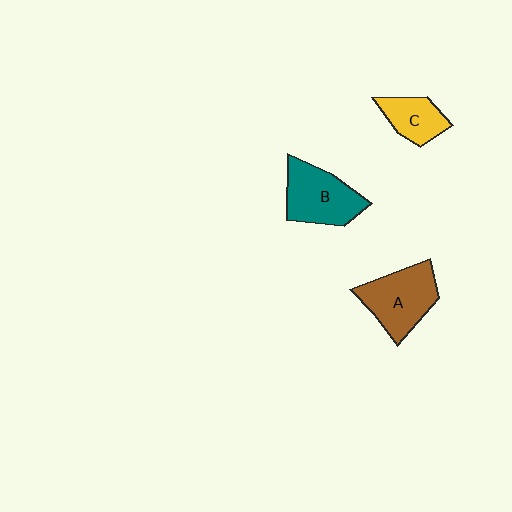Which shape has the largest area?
Shape A (brown).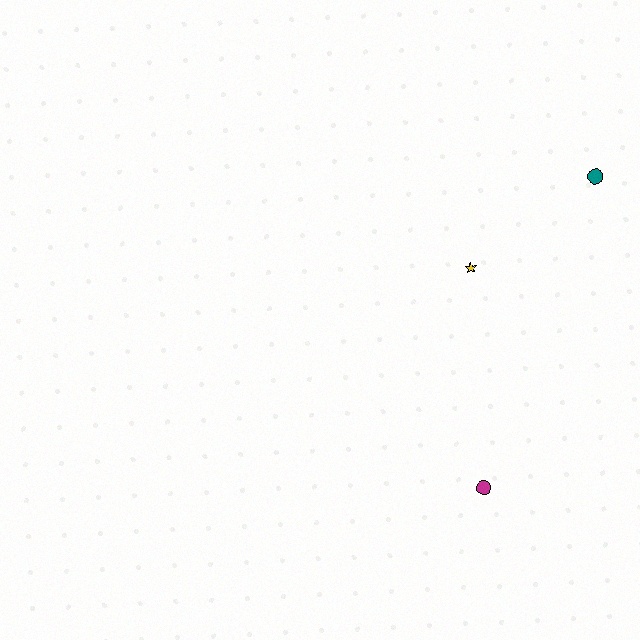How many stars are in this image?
There is 1 star.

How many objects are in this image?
There are 3 objects.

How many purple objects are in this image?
There are no purple objects.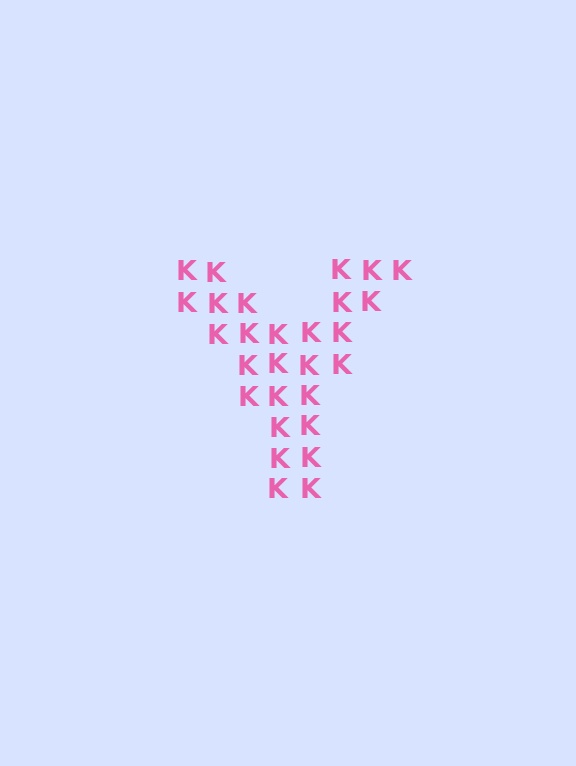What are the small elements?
The small elements are letter K's.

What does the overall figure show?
The overall figure shows the letter Y.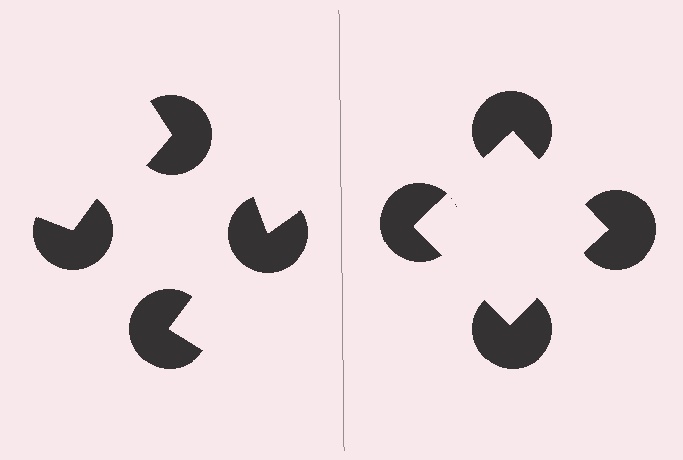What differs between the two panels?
The pac-man discs are positioned identically on both sides; only the wedge orientations differ. On the right they align to a square; on the left they are misaligned.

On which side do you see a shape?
An illusory square appears on the right side. On the left side the wedge cuts are rotated, so no coherent shape forms.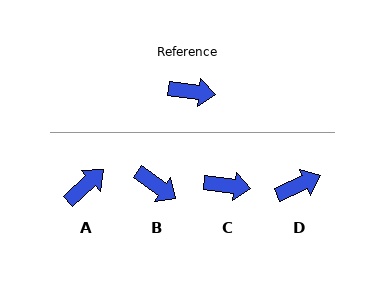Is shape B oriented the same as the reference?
No, it is off by about 28 degrees.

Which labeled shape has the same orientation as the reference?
C.